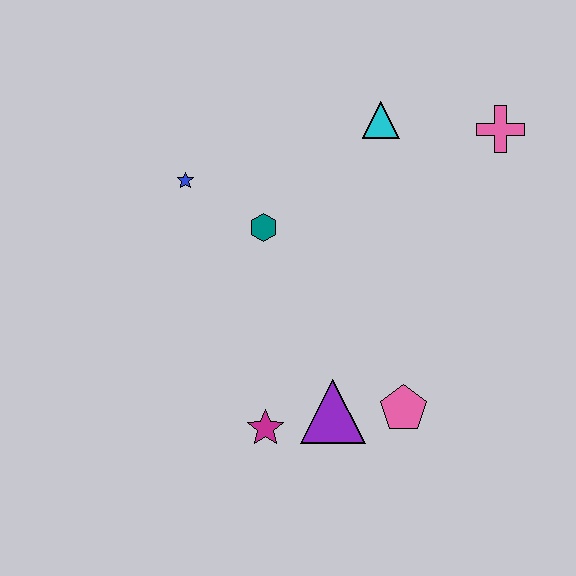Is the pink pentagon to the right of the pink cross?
No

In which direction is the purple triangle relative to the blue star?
The purple triangle is below the blue star.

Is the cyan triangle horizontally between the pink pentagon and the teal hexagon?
Yes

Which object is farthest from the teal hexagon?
The pink cross is farthest from the teal hexagon.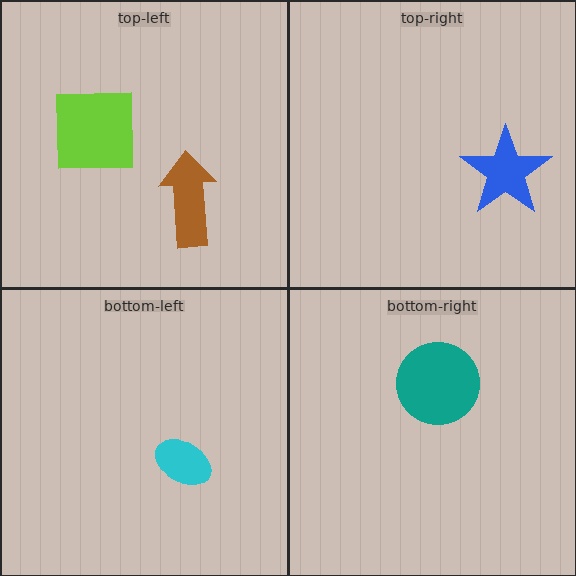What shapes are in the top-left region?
The brown arrow, the lime square.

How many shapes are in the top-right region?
1.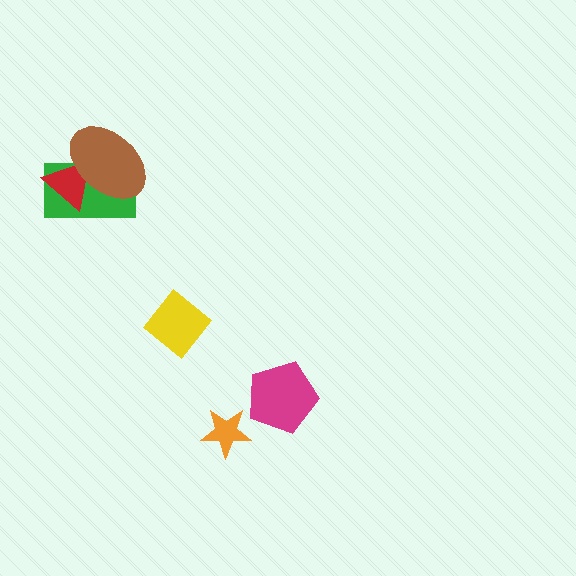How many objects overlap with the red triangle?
2 objects overlap with the red triangle.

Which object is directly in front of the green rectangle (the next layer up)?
The red triangle is directly in front of the green rectangle.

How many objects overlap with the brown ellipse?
2 objects overlap with the brown ellipse.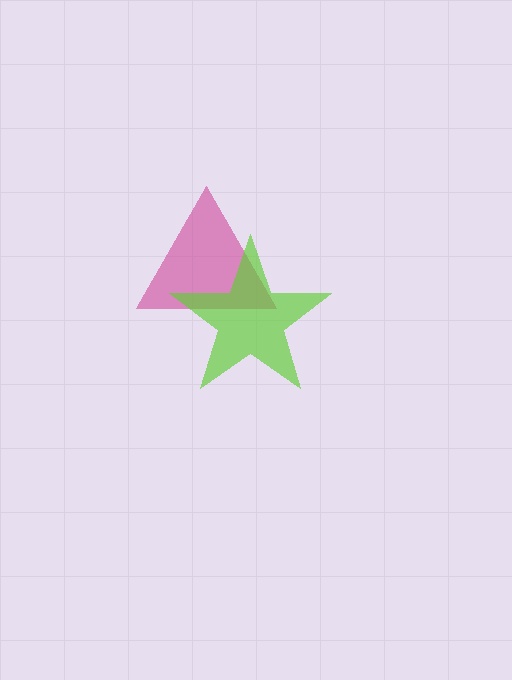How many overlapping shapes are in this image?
There are 2 overlapping shapes in the image.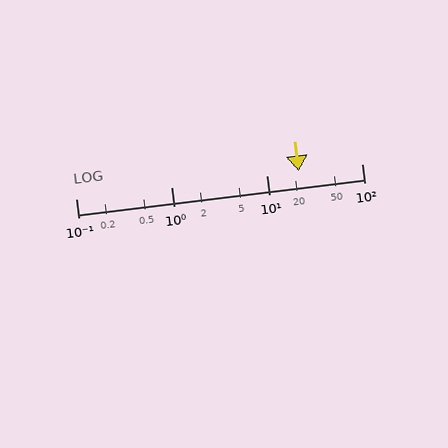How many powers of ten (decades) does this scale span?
The scale spans 3 decades, from 0.1 to 100.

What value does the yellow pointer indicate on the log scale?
The pointer indicates approximately 22.